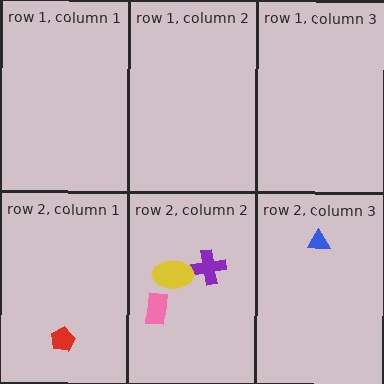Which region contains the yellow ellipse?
The row 2, column 2 region.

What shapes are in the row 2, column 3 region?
The blue triangle.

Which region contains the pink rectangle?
The row 2, column 2 region.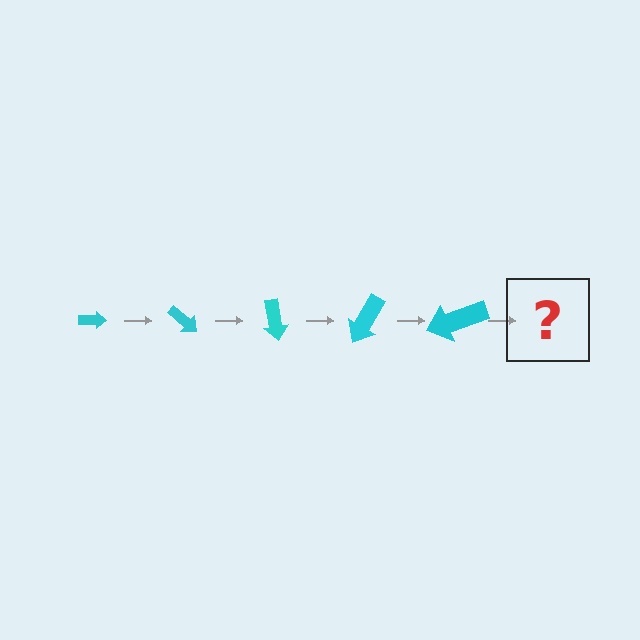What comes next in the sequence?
The next element should be an arrow, larger than the previous one and rotated 200 degrees from the start.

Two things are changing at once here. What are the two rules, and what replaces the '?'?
The two rules are that the arrow grows larger each step and it rotates 40 degrees each step. The '?' should be an arrow, larger than the previous one and rotated 200 degrees from the start.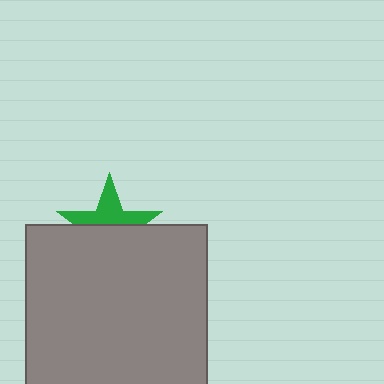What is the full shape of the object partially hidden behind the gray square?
The partially hidden object is a green star.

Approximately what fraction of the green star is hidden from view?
Roughly 55% of the green star is hidden behind the gray square.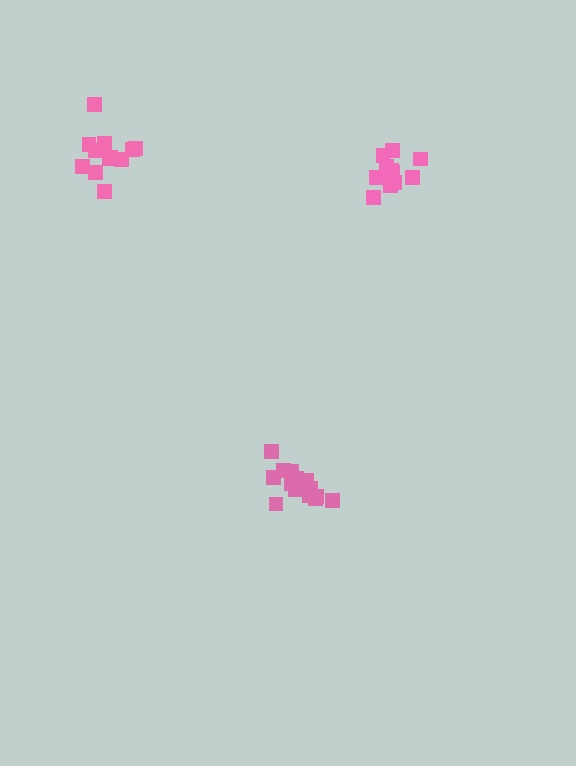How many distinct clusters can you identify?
There are 3 distinct clusters.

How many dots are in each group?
Group 1: 12 dots, Group 2: 12 dots, Group 3: 15 dots (39 total).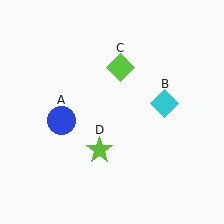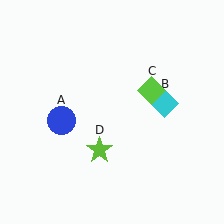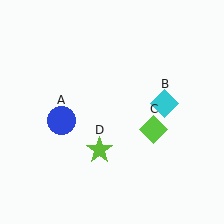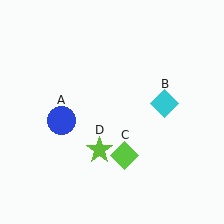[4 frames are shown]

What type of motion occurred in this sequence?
The lime diamond (object C) rotated clockwise around the center of the scene.